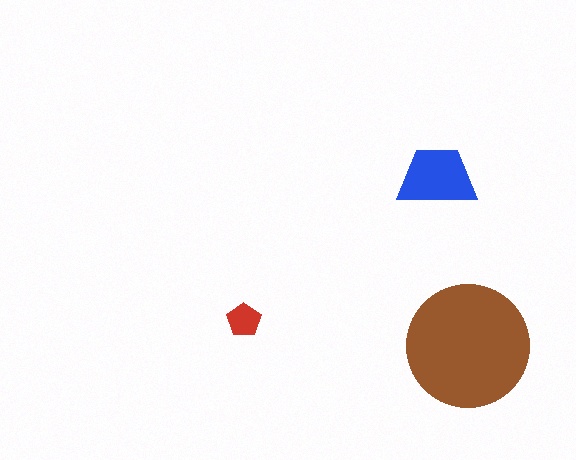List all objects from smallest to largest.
The red pentagon, the blue trapezoid, the brown circle.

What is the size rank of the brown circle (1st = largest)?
1st.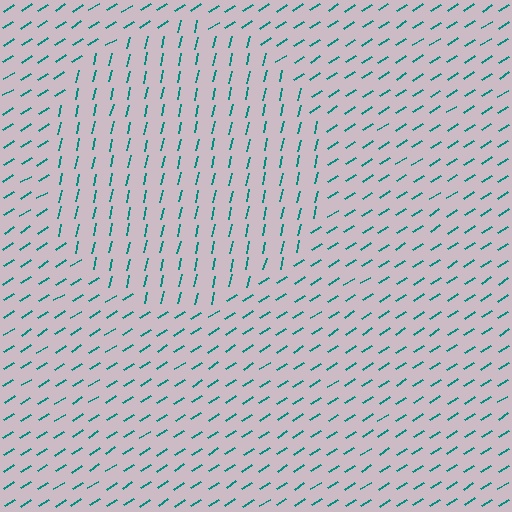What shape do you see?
I see a circle.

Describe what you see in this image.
The image is filled with small teal line segments. A circle region in the image has lines oriented differently from the surrounding lines, creating a visible texture boundary.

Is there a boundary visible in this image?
Yes, there is a texture boundary formed by a change in line orientation.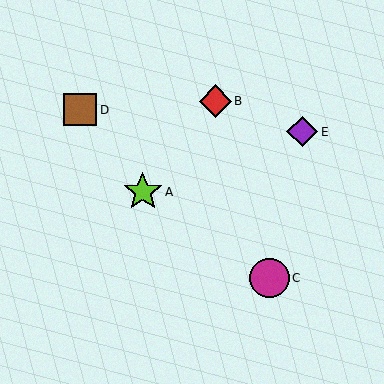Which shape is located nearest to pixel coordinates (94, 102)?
The brown square (labeled D) at (80, 110) is nearest to that location.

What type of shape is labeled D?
Shape D is a brown square.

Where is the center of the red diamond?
The center of the red diamond is at (215, 101).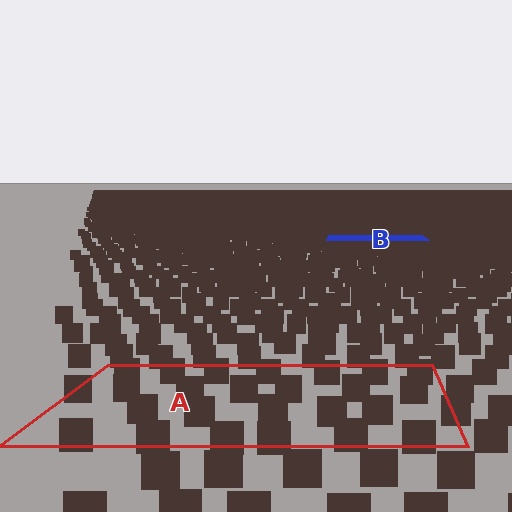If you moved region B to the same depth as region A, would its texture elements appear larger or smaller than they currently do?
They would appear larger. At a closer depth, the same texture elements are projected at a bigger on-screen size.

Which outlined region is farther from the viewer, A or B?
Region B is farther from the viewer — the texture elements inside it appear smaller and more densely packed.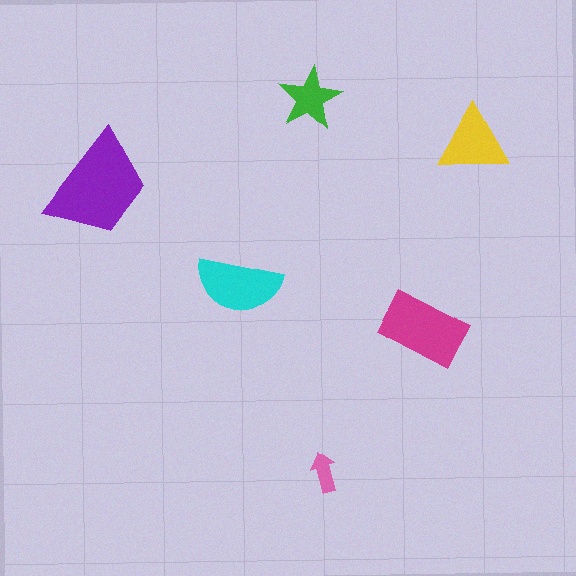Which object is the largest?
The purple trapezoid.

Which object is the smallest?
The pink arrow.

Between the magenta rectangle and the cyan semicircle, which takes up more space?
The magenta rectangle.